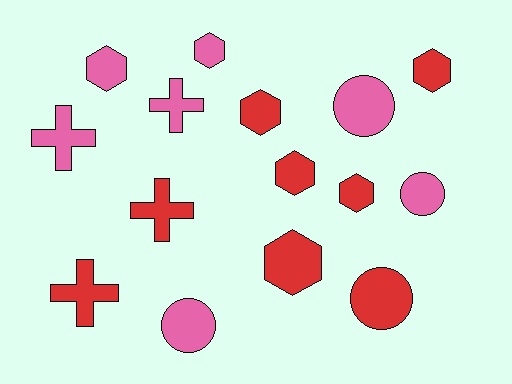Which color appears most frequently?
Red, with 8 objects.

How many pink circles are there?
There are 3 pink circles.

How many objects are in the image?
There are 15 objects.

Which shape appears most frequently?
Hexagon, with 7 objects.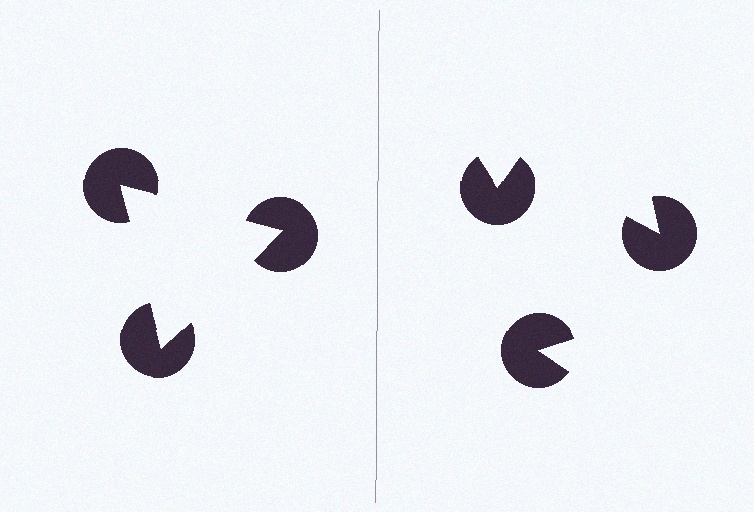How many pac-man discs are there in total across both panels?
6 — 3 on each side.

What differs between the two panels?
The pac-man discs are positioned identically on both sides; only the wedge orientations differ. On the left they align to a triangle; on the right they are misaligned.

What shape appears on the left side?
An illusory triangle.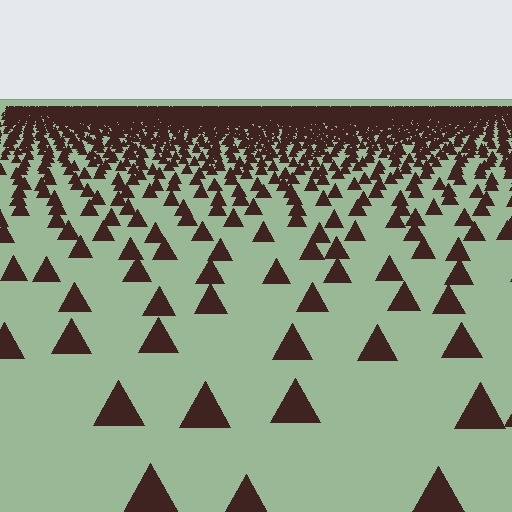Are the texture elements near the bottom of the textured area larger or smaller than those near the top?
Larger. Near the bottom, elements are closer to the viewer and appear at a bigger on-screen size.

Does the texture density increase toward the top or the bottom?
Density increases toward the top.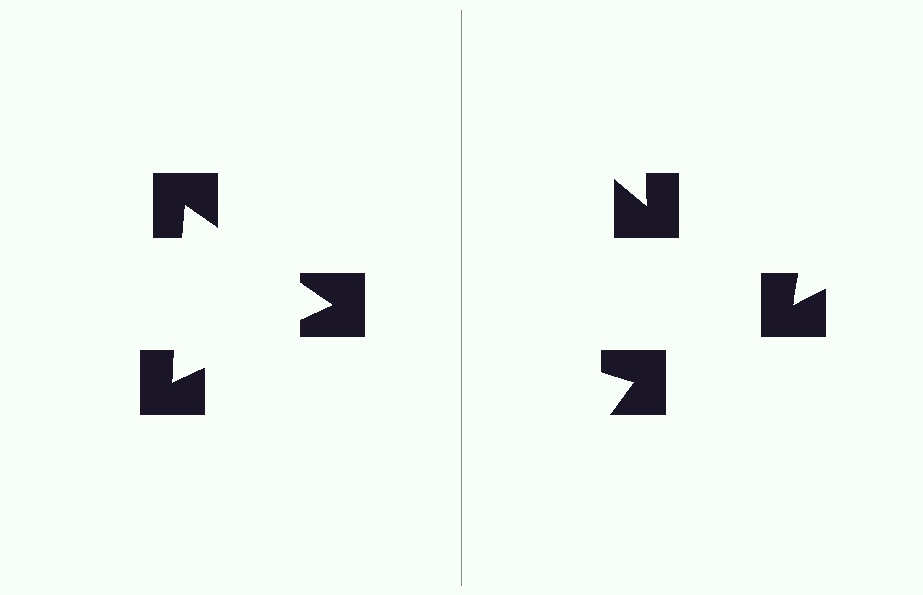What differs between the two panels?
The notched squares are positioned identically on both sides; only the wedge orientations differ. On the left they align to a triangle; on the right they are misaligned.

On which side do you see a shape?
An illusory triangle appears on the left side. On the right side the wedge cuts are rotated, so no coherent shape forms.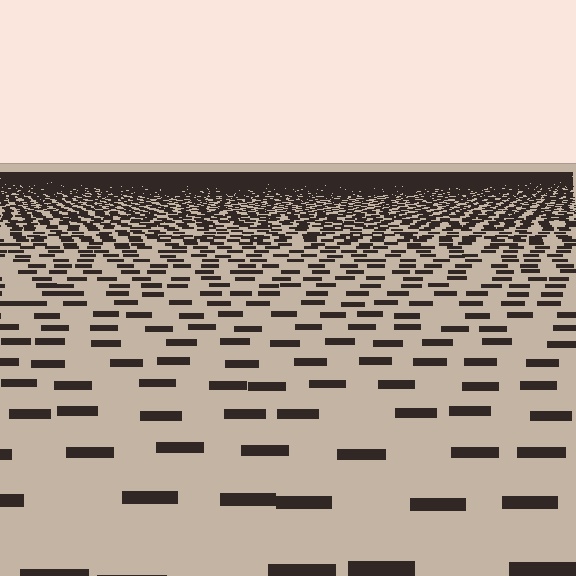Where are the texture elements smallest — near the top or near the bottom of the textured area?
Near the top.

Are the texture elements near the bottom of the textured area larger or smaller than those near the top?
Larger. Near the bottom, elements are closer to the viewer and appear at a bigger on-screen size.